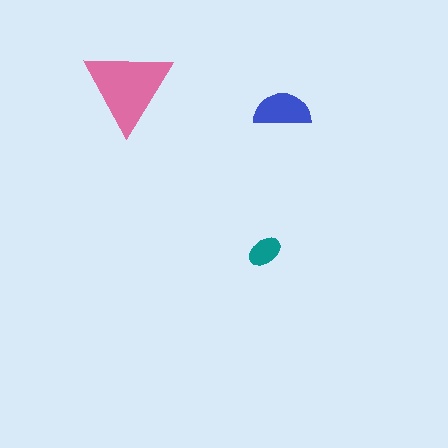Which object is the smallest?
The teal ellipse.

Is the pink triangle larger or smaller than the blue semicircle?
Larger.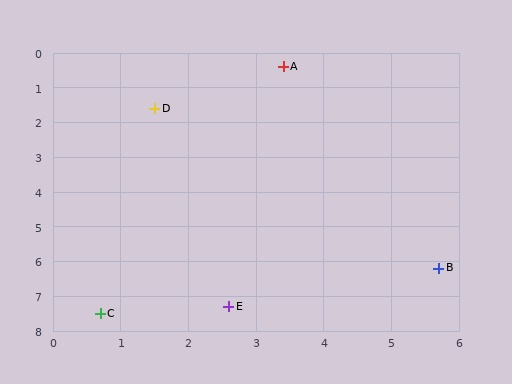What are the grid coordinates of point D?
Point D is at approximately (1.5, 1.6).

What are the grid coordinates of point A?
Point A is at approximately (3.4, 0.4).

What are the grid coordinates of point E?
Point E is at approximately (2.6, 7.3).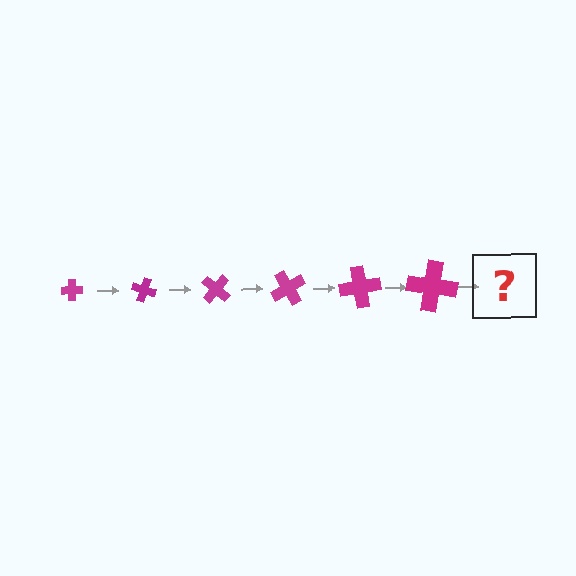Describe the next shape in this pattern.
It should be a cross, larger than the previous one and rotated 120 degrees from the start.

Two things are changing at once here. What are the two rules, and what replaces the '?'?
The two rules are that the cross grows larger each step and it rotates 20 degrees each step. The '?' should be a cross, larger than the previous one and rotated 120 degrees from the start.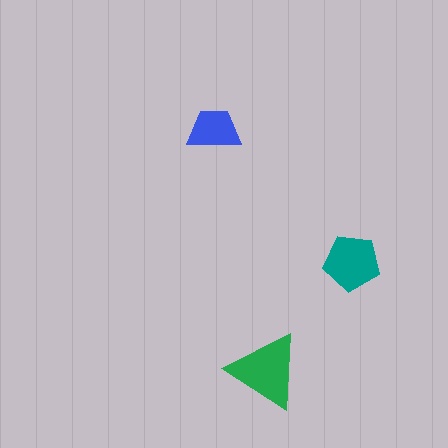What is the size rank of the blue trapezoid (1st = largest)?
3rd.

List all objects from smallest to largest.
The blue trapezoid, the teal pentagon, the green triangle.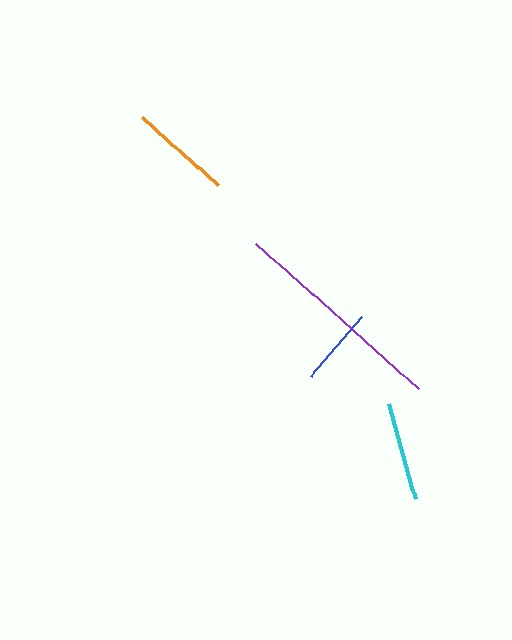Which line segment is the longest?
The purple line is the longest at approximately 217 pixels.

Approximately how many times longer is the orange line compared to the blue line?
The orange line is approximately 1.3 times the length of the blue line.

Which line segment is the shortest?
The blue line is the shortest at approximately 78 pixels.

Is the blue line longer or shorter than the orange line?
The orange line is longer than the blue line.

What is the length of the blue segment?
The blue segment is approximately 78 pixels long.